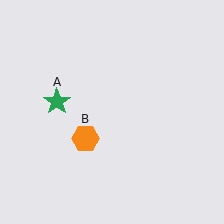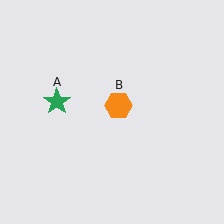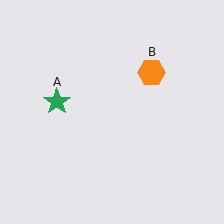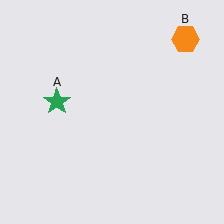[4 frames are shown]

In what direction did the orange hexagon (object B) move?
The orange hexagon (object B) moved up and to the right.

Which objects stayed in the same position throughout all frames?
Green star (object A) remained stationary.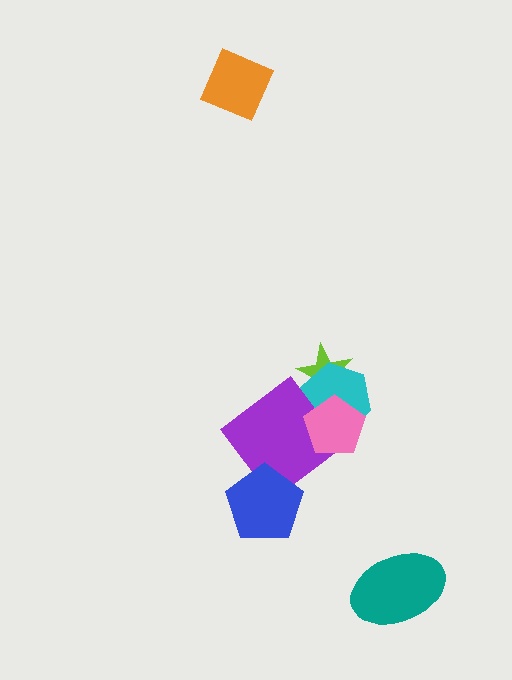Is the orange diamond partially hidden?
No, no other shape covers it.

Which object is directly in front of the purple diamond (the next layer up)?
The pink pentagon is directly in front of the purple diamond.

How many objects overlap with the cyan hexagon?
3 objects overlap with the cyan hexagon.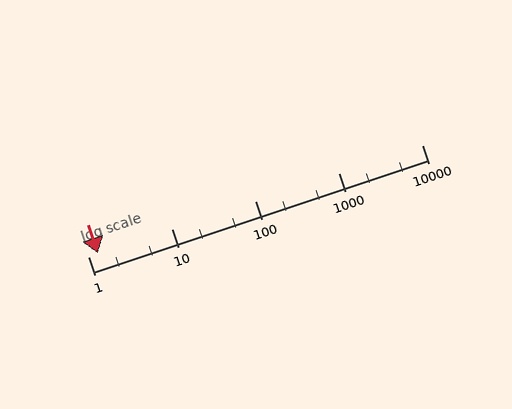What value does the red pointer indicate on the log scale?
The pointer indicates approximately 1.3.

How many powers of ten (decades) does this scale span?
The scale spans 4 decades, from 1 to 10000.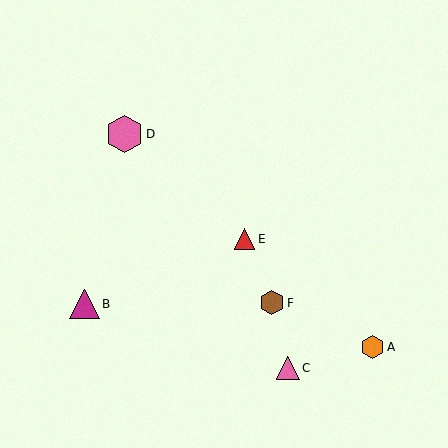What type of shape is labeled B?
Shape B is a magenta triangle.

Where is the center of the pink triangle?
The center of the pink triangle is at (288, 368).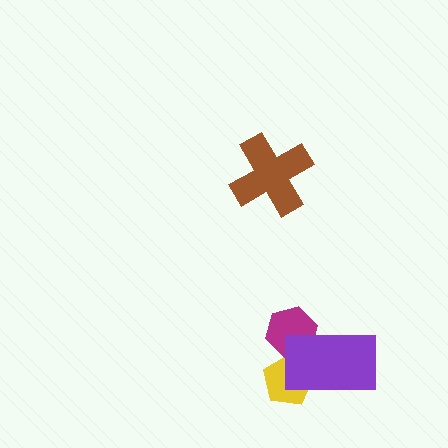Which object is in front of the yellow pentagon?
The purple rectangle is in front of the yellow pentagon.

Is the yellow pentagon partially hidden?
Yes, it is partially covered by another shape.